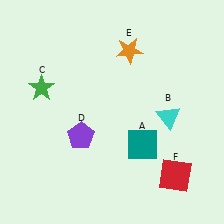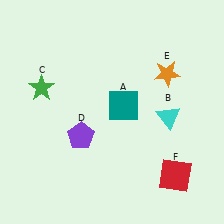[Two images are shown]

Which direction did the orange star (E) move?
The orange star (E) moved right.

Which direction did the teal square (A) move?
The teal square (A) moved up.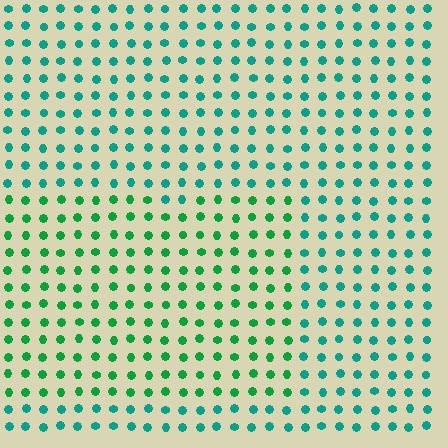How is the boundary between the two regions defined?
The boundary is defined purely by a slight shift in hue (about 31 degrees). Spacing, size, and orientation are identical on both sides.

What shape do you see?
I see a rectangle.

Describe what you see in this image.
The image is filled with small teal elements in a uniform arrangement. A rectangle-shaped region is visible where the elements are tinted to a slightly different hue, forming a subtle color boundary.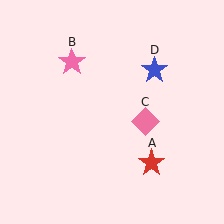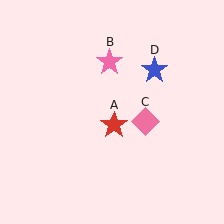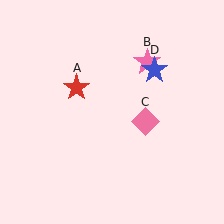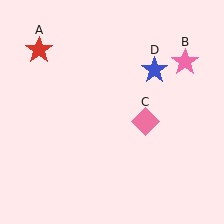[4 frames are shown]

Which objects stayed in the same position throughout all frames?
Pink diamond (object C) and blue star (object D) remained stationary.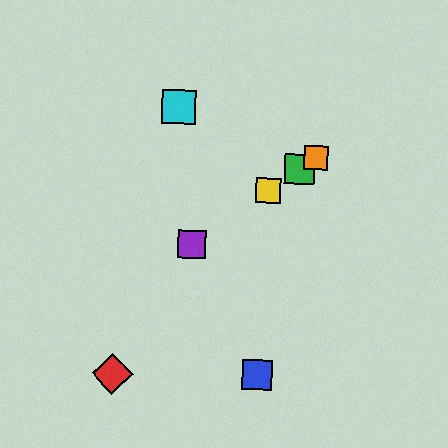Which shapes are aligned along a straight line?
The green square, the yellow square, the purple square, the orange square are aligned along a straight line.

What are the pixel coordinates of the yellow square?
The yellow square is at (268, 191).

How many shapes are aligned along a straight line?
4 shapes (the green square, the yellow square, the purple square, the orange square) are aligned along a straight line.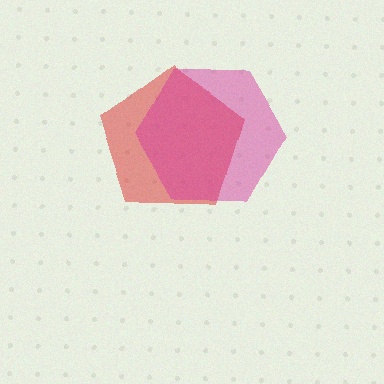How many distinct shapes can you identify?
There are 2 distinct shapes: a red pentagon, a magenta hexagon.